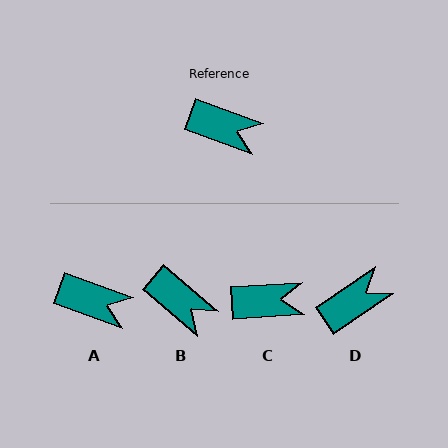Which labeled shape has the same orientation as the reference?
A.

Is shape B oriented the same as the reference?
No, it is off by about 21 degrees.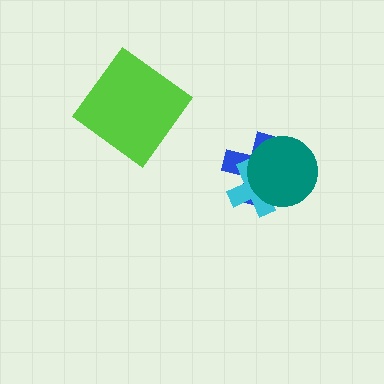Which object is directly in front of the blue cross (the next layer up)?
The cyan cross is directly in front of the blue cross.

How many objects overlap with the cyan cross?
2 objects overlap with the cyan cross.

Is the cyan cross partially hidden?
Yes, it is partially covered by another shape.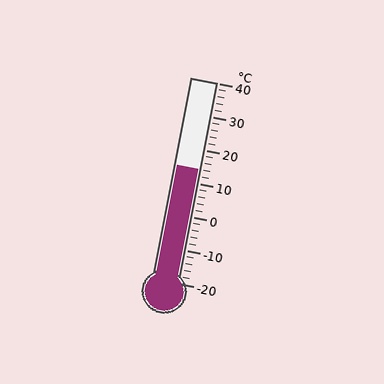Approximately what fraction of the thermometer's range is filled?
The thermometer is filled to approximately 55% of its range.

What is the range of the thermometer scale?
The thermometer scale ranges from -20°C to 40°C.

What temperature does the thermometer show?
The thermometer shows approximately 14°C.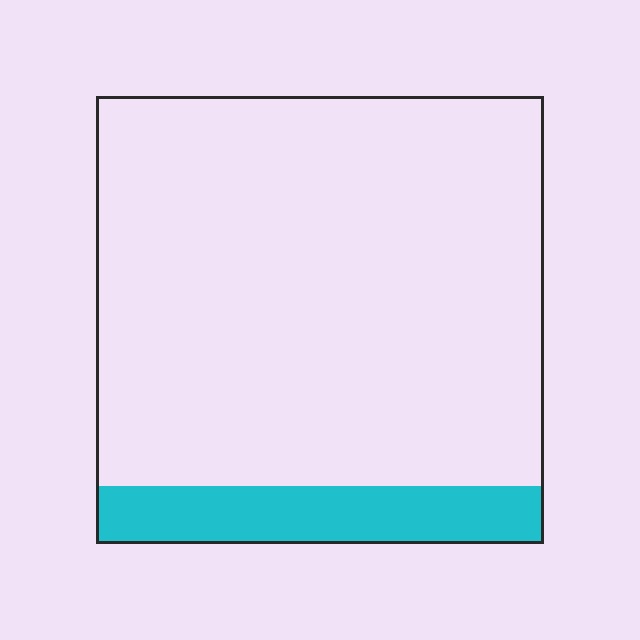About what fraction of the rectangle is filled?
About one eighth (1/8).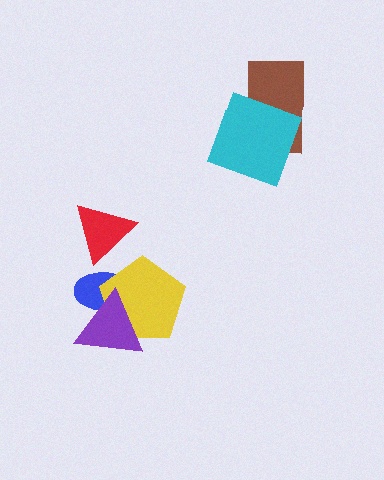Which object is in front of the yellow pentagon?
The purple triangle is in front of the yellow pentagon.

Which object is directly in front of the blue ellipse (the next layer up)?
The yellow pentagon is directly in front of the blue ellipse.